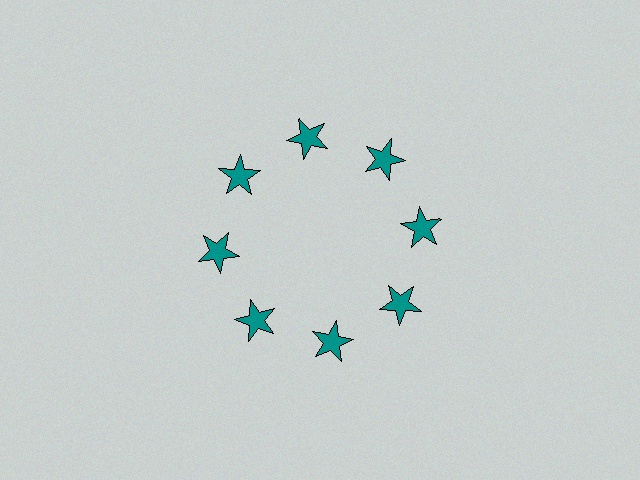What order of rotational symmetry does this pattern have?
This pattern has 8-fold rotational symmetry.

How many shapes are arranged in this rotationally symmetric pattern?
There are 8 shapes, arranged in 8 groups of 1.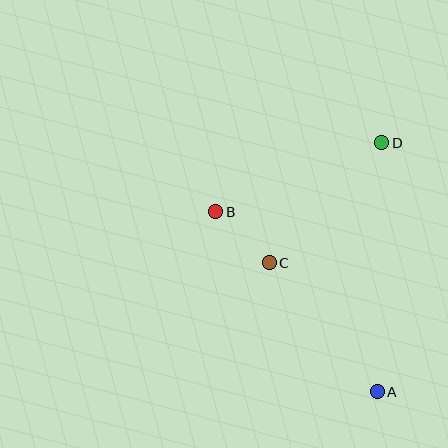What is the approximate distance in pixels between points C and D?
The distance between C and D is approximately 164 pixels.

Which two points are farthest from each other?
Points A and D are farthest from each other.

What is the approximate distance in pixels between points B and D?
The distance between B and D is approximately 180 pixels.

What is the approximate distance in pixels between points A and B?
The distance between A and B is approximately 242 pixels.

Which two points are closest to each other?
Points B and C are closest to each other.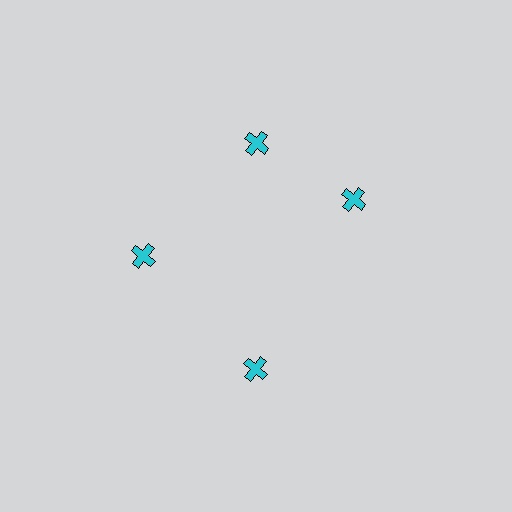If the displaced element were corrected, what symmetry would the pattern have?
It would have 4-fold rotational symmetry — the pattern would map onto itself every 90 degrees.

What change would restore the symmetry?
The symmetry would be restored by rotating it back into even spacing with its neighbors so that all 4 crosses sit at equal angles and equal distance from the center.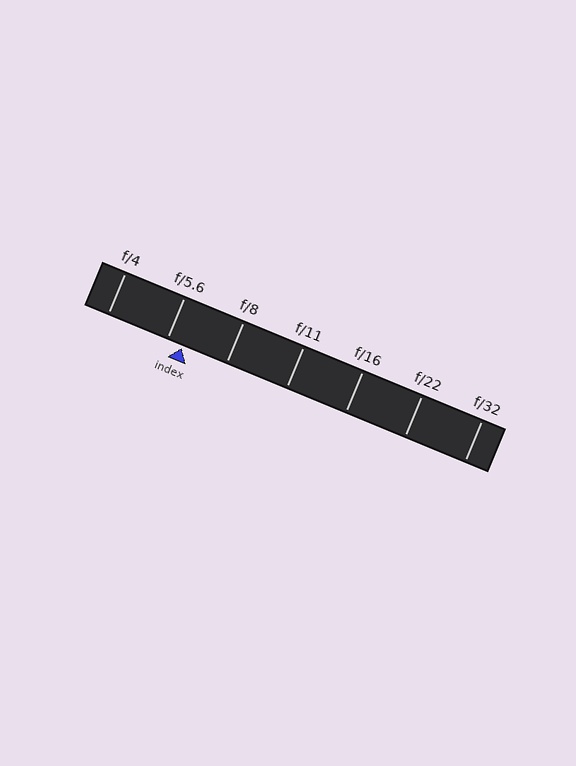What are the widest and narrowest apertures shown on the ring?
The widest aperture shown is f/4 and the narrowest is f/32.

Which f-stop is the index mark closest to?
The index mark is closest to f/5.6.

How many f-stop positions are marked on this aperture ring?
There are 7 f-stop positions marked.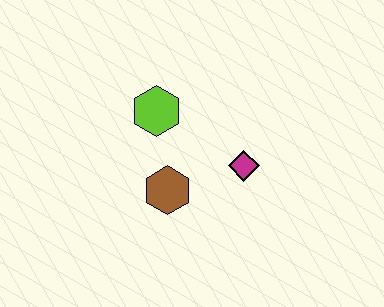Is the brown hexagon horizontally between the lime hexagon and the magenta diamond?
Yes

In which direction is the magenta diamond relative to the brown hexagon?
The magenta diamond is to the right of the brown hexagon.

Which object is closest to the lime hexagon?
The brown hexagon is closest to the lime hexagon.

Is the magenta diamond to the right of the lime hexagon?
Yes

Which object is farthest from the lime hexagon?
The magenta diamond is farthest from the lime hexagon.